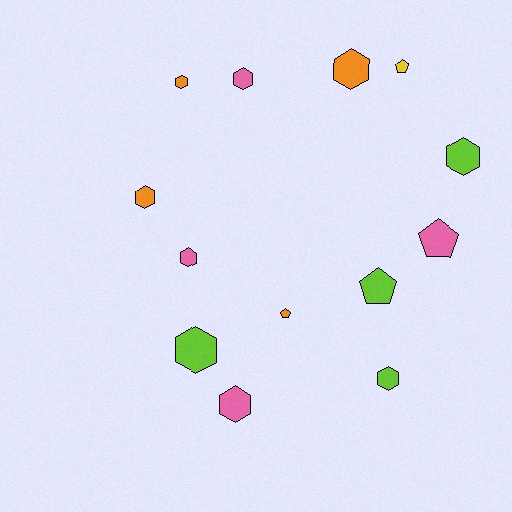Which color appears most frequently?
Lime, with 4 objects.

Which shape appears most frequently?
Hexagon, with 9 objects.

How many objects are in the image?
There are 13 objects.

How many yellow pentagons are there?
There is 1 yellow pentagon.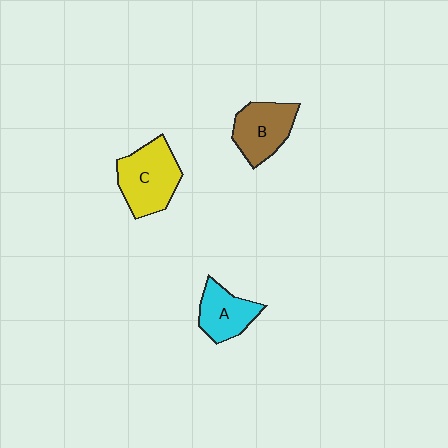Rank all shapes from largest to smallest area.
From largest to smallest: C (yellow), B (brown), A (cyan).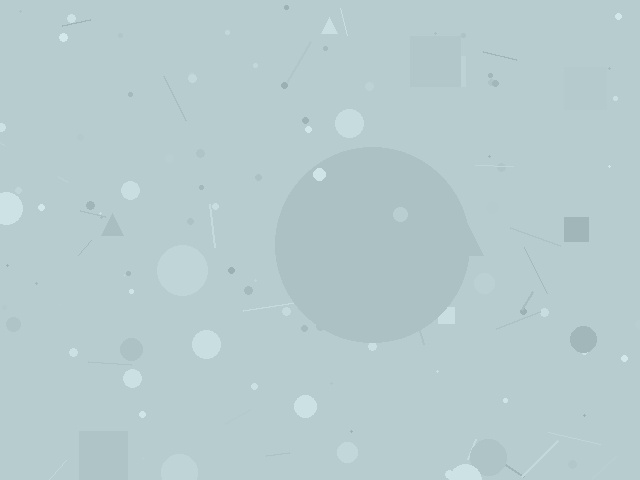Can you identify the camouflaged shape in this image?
The camouflaged shape is a circle.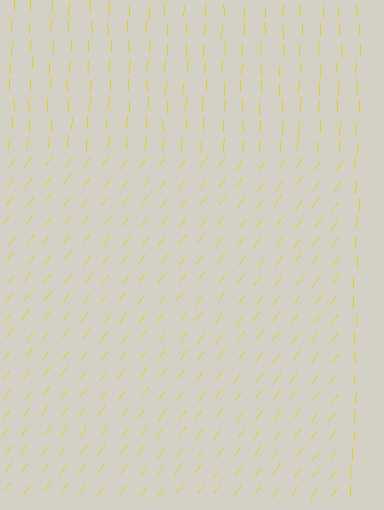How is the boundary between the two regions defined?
The boundary is defined purely by a change in line orientation (approximately 37 degrees difference). All lines are the same color and thickness.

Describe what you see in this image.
The image is filled with small yellow line segments. A rectangle region in the image has lines oriented differently from the surrounding lines, creating a visible texture boundary.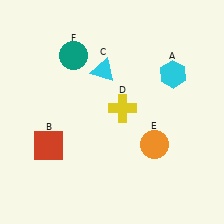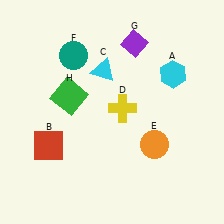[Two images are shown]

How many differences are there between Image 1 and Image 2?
There are 2 differences between the two images.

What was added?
A purple diamond (G), a green square (H) were added in Image 2.